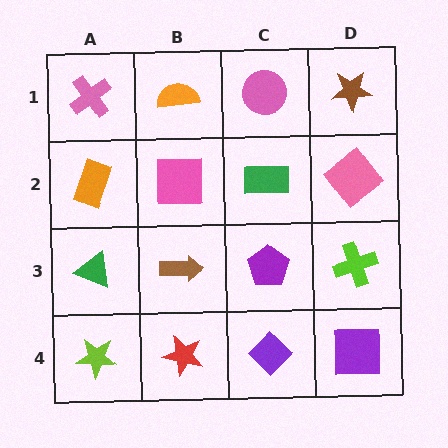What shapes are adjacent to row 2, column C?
A pink circle (row 1, column C), a purple pentagon (row 3, column C), a pink square (row 2, column B), a pink diamond (row 2, column D).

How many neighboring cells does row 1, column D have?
2.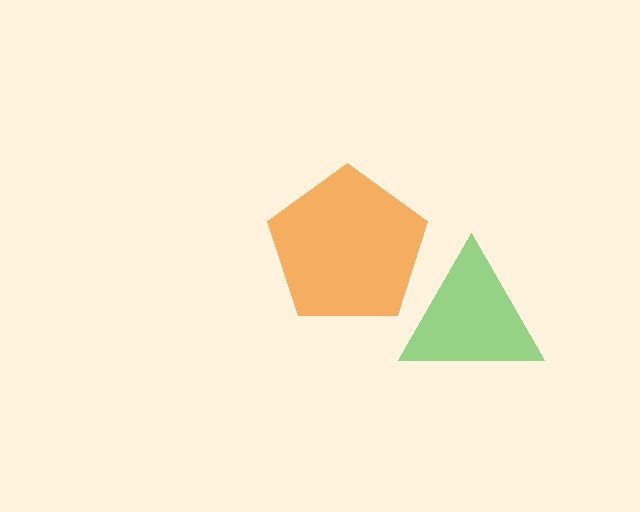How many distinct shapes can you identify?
There are 2 distinct shapes: a green triangle, an orange pentagon.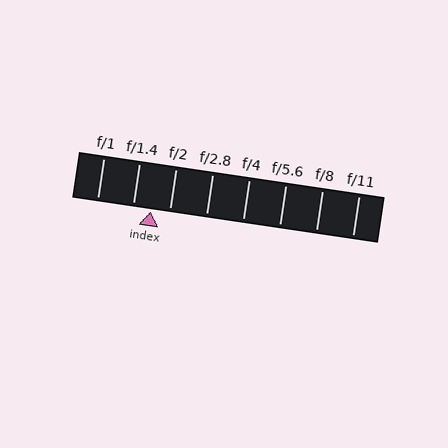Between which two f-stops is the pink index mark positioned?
The index mark is between f/1.4 and f/2.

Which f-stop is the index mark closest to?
The index mark is closest to f/1.4.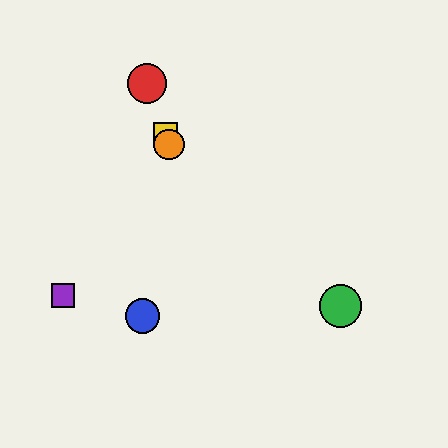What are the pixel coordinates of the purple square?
The purple square is at (63, 295).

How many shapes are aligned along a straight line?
3 shapes (the red circle, the yellow square, the orange circle) are aligned along a straight line.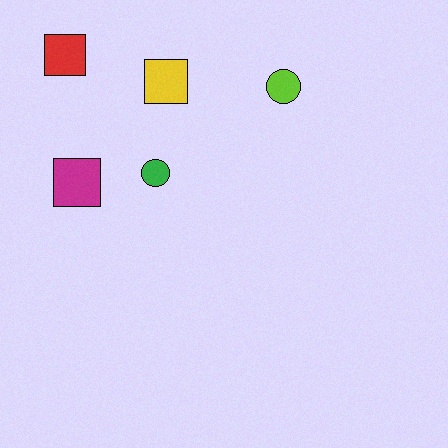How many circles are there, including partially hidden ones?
There are 2 circles.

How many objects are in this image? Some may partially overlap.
There are 5 objects.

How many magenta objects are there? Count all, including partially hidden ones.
There is 1 magenta object.